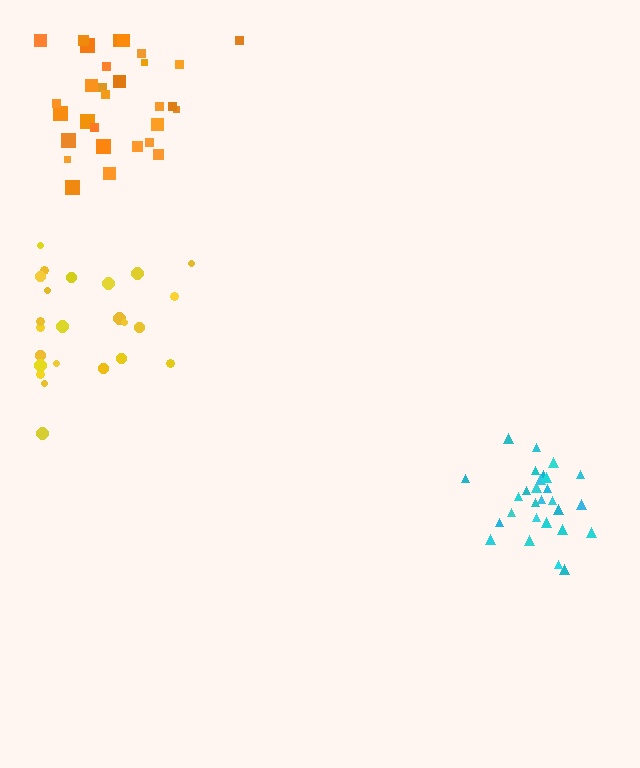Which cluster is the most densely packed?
Cyan.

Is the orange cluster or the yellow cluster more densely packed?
Orange.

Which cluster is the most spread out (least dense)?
Yellow.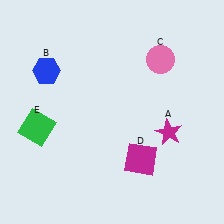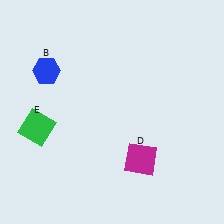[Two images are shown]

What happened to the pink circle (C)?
The pink circle (C) was removed in Image 2. It was in the top-right area of Image 1.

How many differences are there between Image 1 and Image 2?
There are 2 differences between the two images.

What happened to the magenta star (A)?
The magenta star (A) was removed in Image 2. It was in the bottom-right area of Image 1.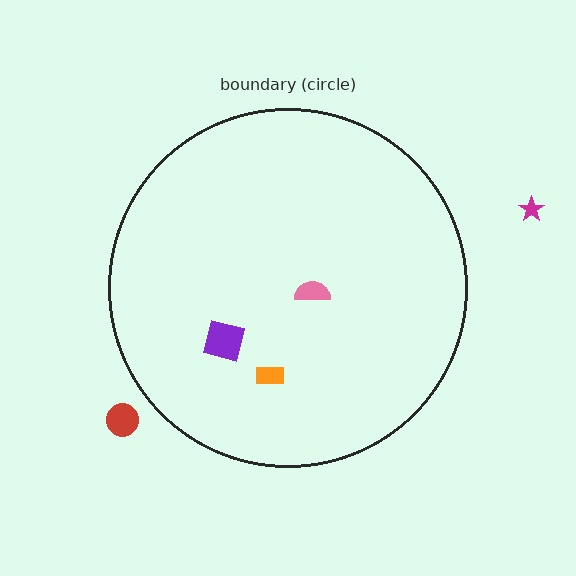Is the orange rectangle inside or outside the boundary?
Inside.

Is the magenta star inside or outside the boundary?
Outside.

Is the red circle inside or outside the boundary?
Outside.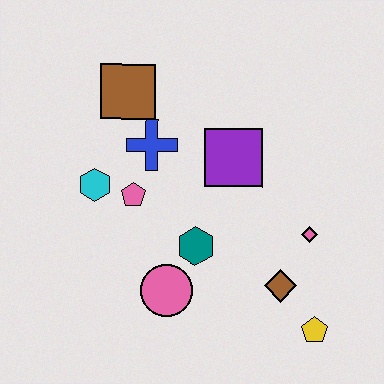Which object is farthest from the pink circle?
The brown square is farthest from the pink circle.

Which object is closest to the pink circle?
The teal hexagon is closest to the pink circle.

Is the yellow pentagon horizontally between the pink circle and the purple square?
No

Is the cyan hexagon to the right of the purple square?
No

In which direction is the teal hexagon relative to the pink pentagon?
The teal hexagon is to the right of the pink pentagon.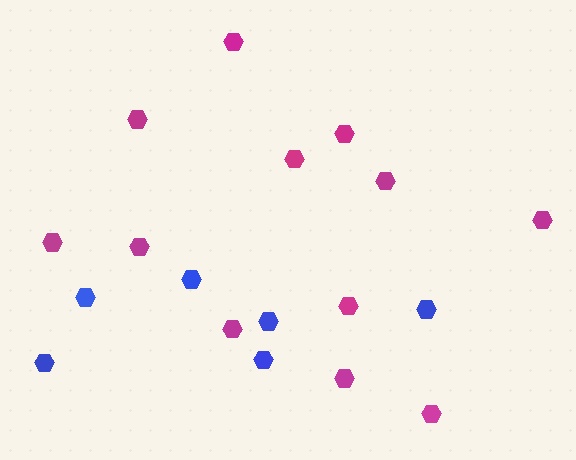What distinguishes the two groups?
There are 2 groups: one group of magenta hexagons (12) and one group of blue hexagons (6).